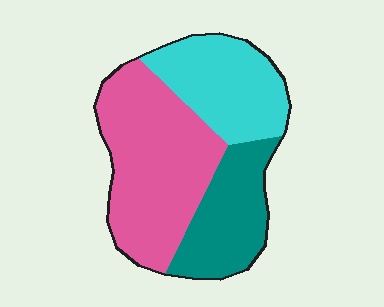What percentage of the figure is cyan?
Cyan covers roughly 30% of the figure.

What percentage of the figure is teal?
Teal takes up about one quarter (1/4) of the figure.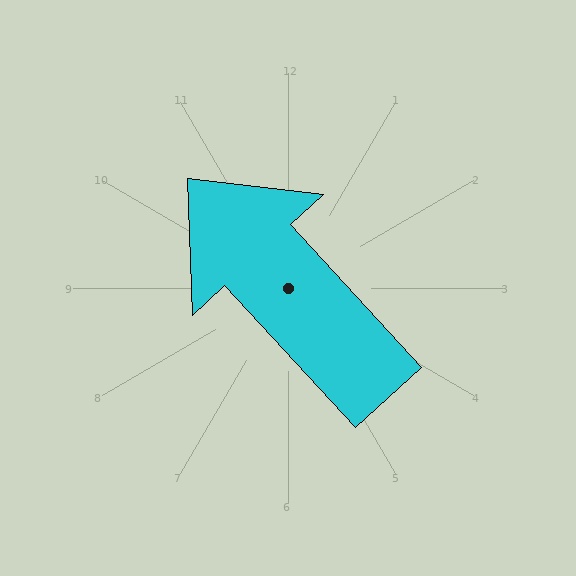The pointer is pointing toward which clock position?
Roughly 11 o'clock.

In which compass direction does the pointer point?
Northwest.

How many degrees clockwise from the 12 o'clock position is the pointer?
Approximately 318 degrees.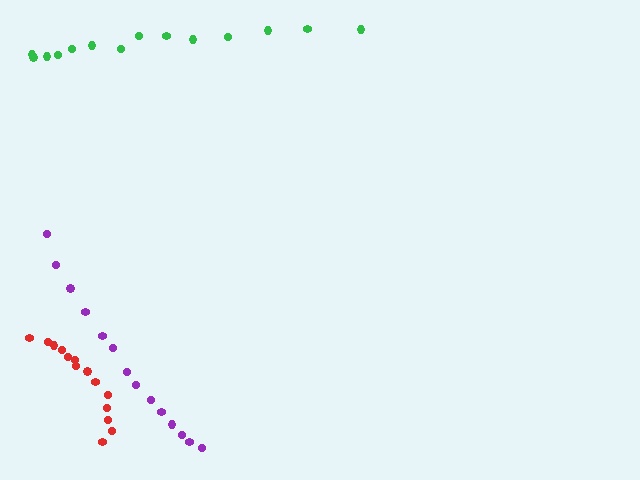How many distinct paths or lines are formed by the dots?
There are 3 distinct paths.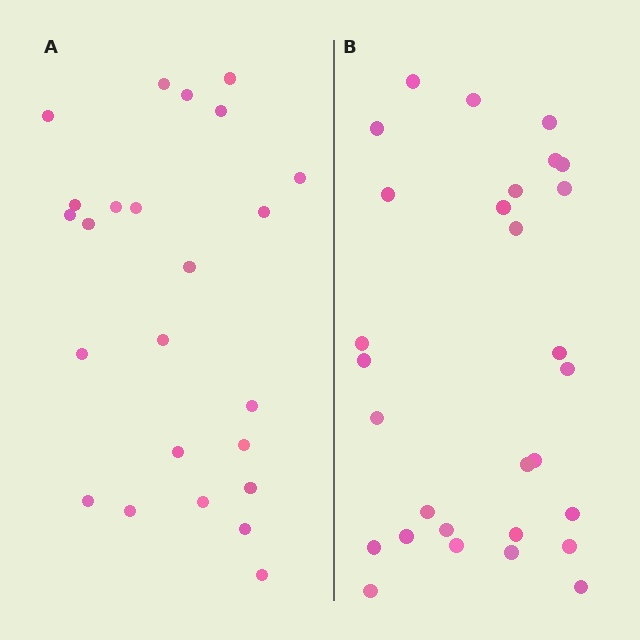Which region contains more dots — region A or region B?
Region B (the right region) has more dots.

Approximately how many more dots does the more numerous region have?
Region B has about 5 more dots than region A.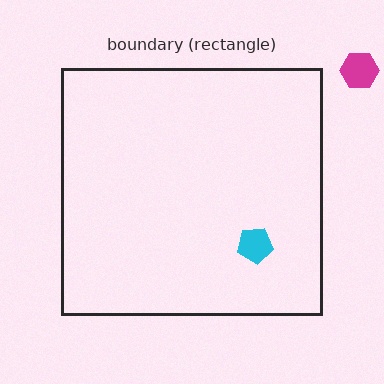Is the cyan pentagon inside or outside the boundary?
Inside.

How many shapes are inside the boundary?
1 inside, 1 outside.